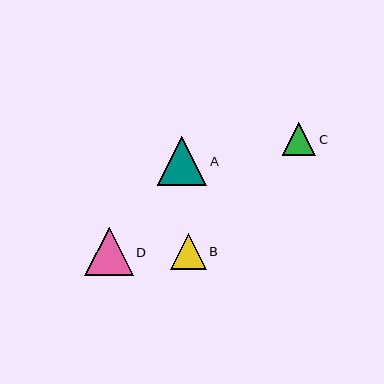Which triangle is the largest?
Triangle A is the largest with a size of approximately 50 pixels.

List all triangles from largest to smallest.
From largest to smallest: A, D, B, C.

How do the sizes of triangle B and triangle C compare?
Triangle B and triangle C are approximately the same size.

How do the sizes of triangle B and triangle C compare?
Triangle B and triangle C are approximately the same size.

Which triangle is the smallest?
Triangle C is the smallest with a size of approximately 34 pixels.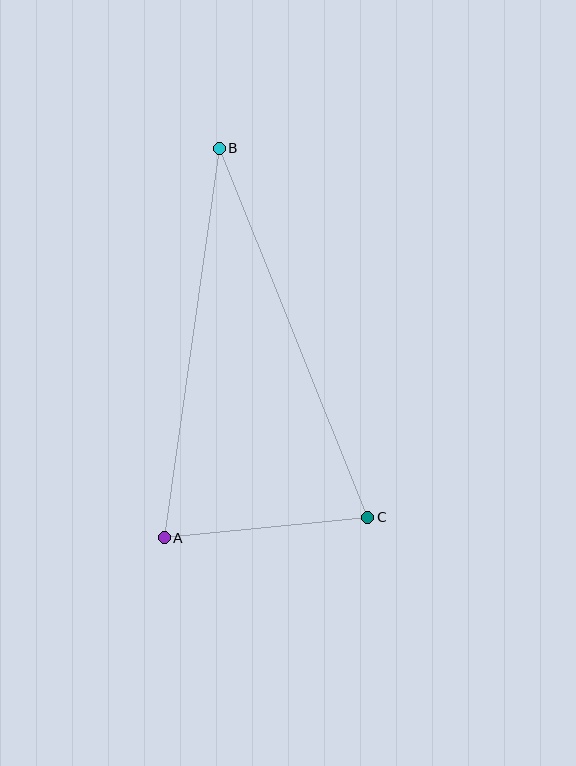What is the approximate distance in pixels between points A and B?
The distance between A and B is approximately 394 pixels.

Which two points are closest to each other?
Points A and C are closest to each other.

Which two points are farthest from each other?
Points B and C are farthest from each other.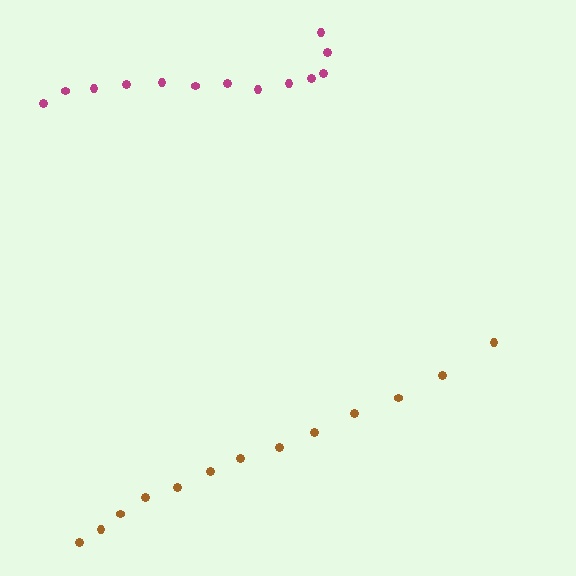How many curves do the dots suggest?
There are 2 distinct paths.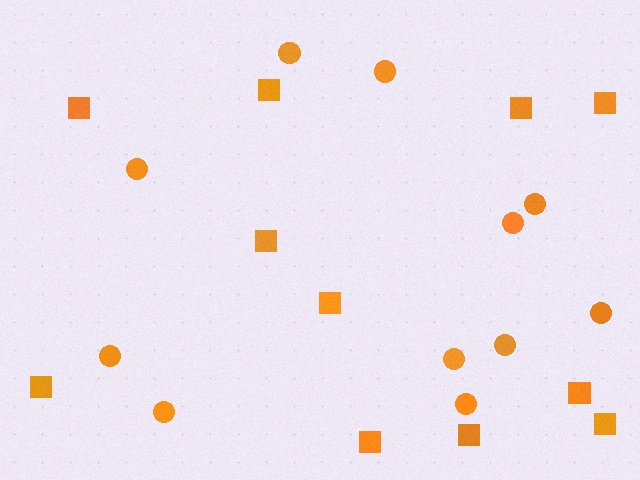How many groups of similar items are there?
There are 2 groups: one group of circles (11) and one group of squares (11).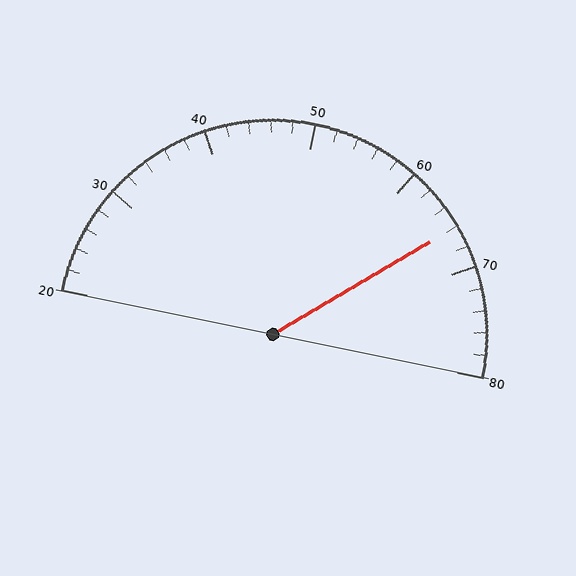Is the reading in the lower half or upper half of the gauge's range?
The reading is in the upper half of the range (20 to 80).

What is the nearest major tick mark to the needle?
The nearest major tick mark is 70.